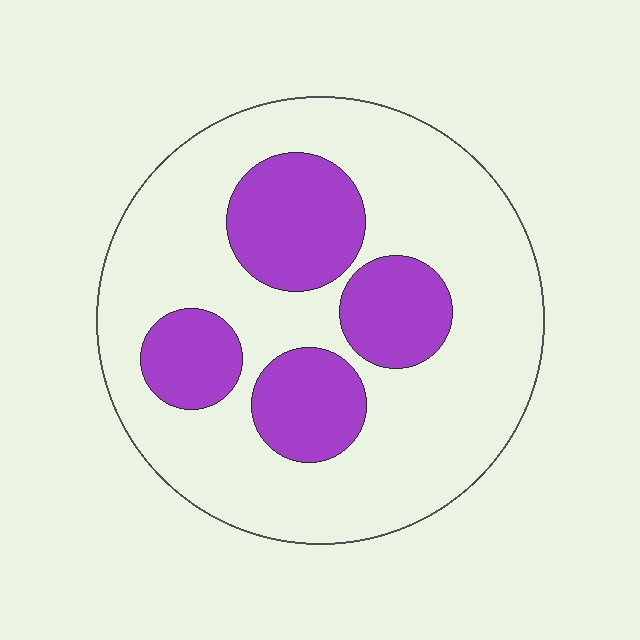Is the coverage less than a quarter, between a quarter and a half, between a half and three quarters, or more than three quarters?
Between a quarter and a half.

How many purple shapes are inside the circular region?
4.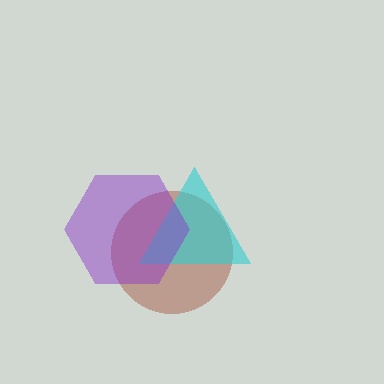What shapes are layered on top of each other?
The layered shapes are: a brown circle, a cyan triangle, a purple hexagon.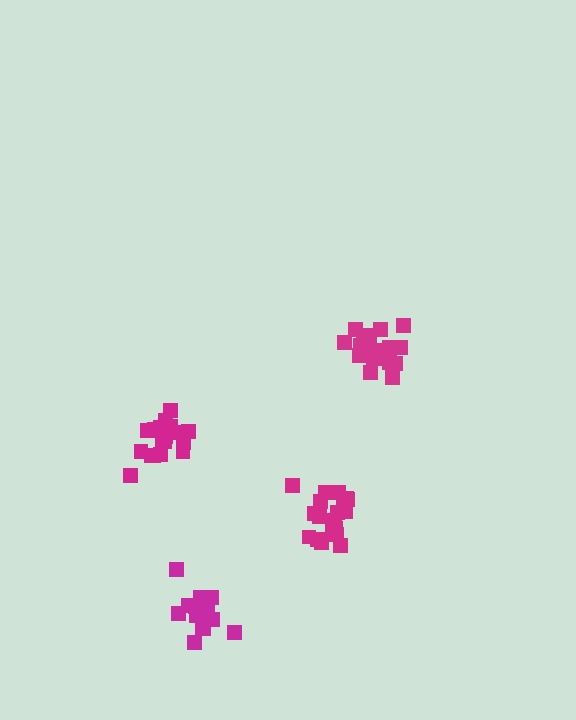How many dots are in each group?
Group 1: 21 dots, Group 2: 15 dots, Group 3: 20 dots, Group 4: 20 dots (76 total).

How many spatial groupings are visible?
There are 4 spatial groupings.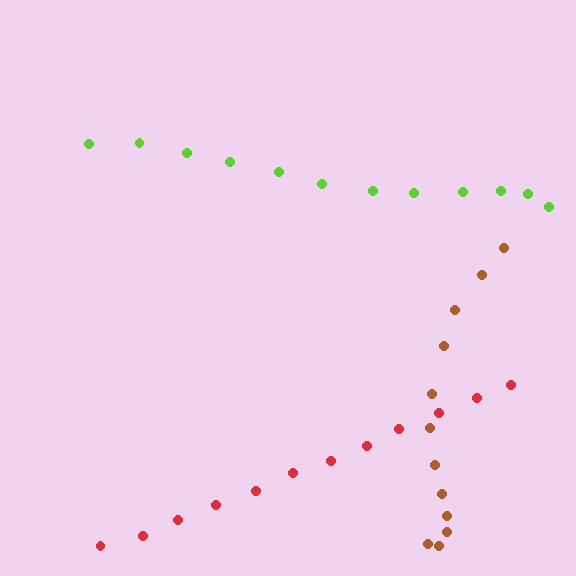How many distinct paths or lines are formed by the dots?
There are 3 distinct paths.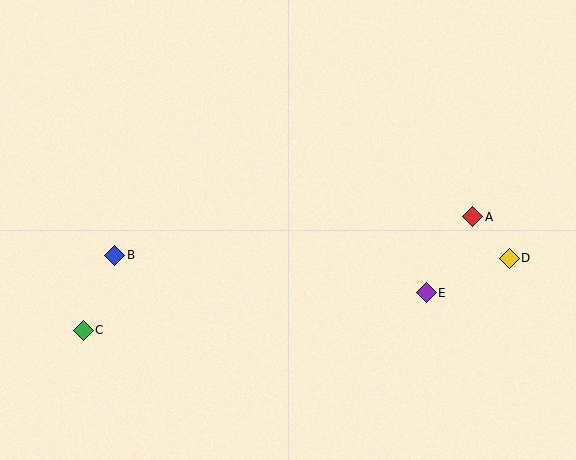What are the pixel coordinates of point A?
Point A is at (473, 217).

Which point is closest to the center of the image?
Point E at (426, 293) is closest to the center.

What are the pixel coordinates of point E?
Point E is at (426, 293).